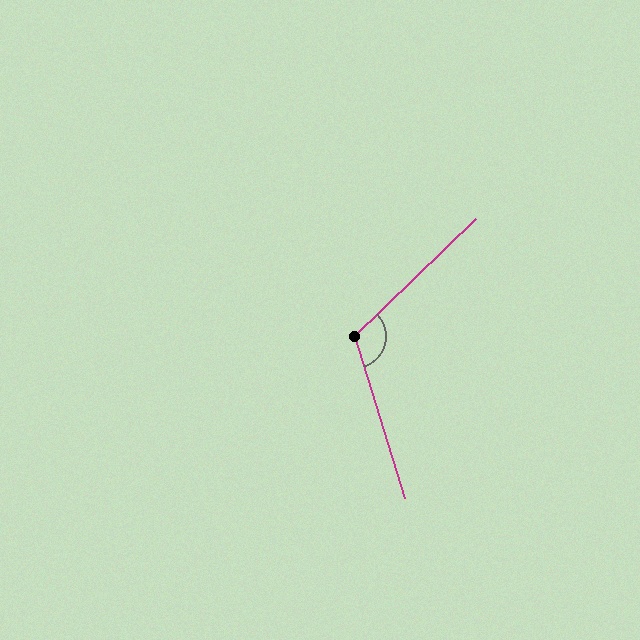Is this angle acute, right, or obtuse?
It is obtuse.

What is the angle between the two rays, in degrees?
Approximately 117 degrees.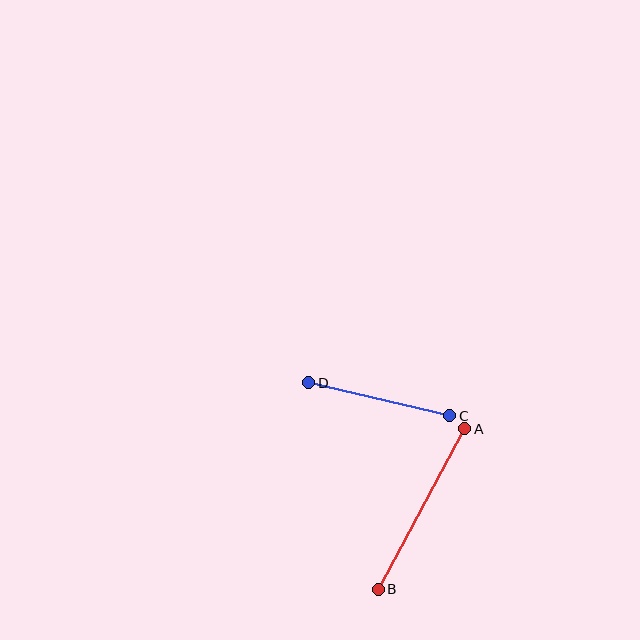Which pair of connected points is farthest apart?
Points A and B are farthest apart.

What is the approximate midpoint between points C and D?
The midpoint is at approximately (379, 399) pixels.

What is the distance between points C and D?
The distance is approximately 145 pixels.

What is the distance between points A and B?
The distance is approximately 183 pixels.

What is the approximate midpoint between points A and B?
The midpoint is at approximately (421, 509) pixels.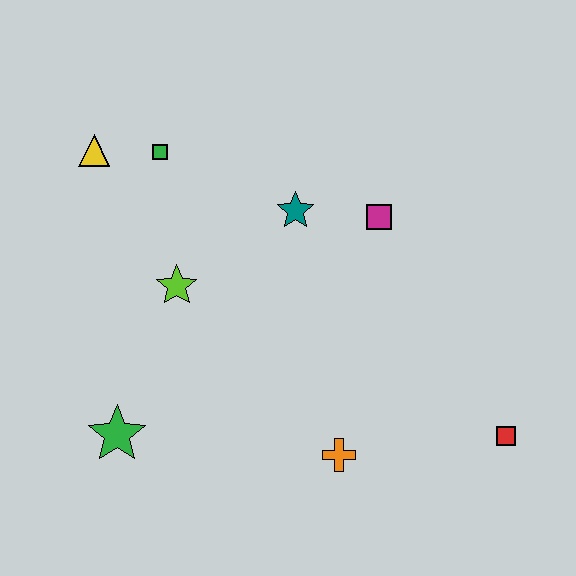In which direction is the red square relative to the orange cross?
The red square is to the right of the orange cross.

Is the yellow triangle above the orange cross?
Yes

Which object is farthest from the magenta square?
The green star is farthest from the magenta square.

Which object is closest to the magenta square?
The teal star is closest to the magenta square.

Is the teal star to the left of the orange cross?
Yes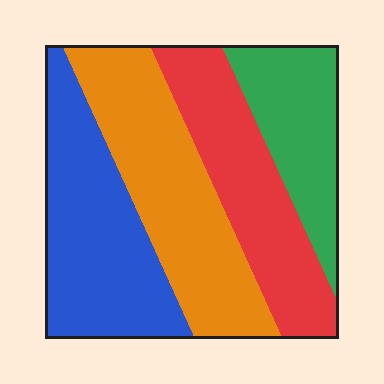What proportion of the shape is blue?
Blue covers roughly 30% of the shape.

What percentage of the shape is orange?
Orange covers roughly 30% of the shape.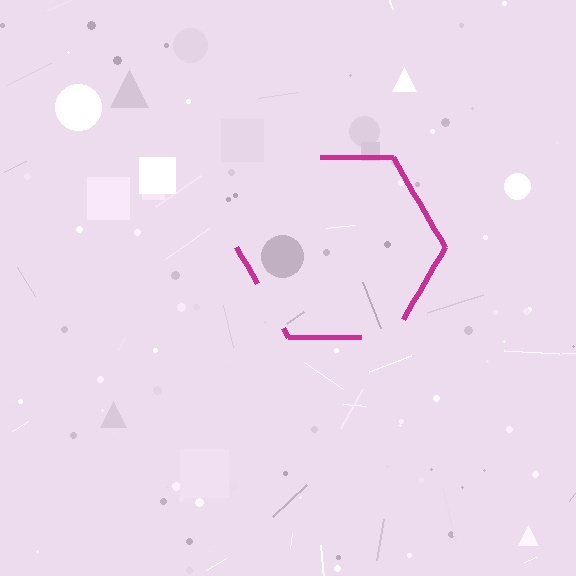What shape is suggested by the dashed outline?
The dashed outline suggests a hexagon.